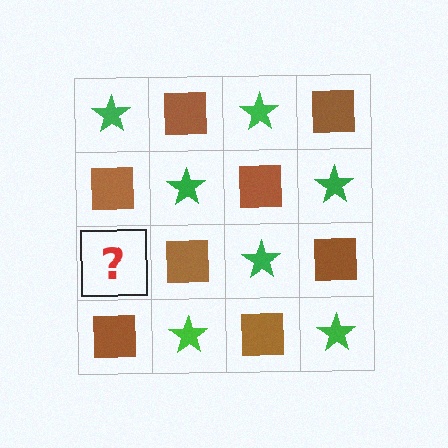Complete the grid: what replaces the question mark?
The question mark should be replaced with a green star.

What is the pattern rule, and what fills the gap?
The rule is that it alternates green star and brown square in a checkerboard pattern. The gap should be filled with a green star.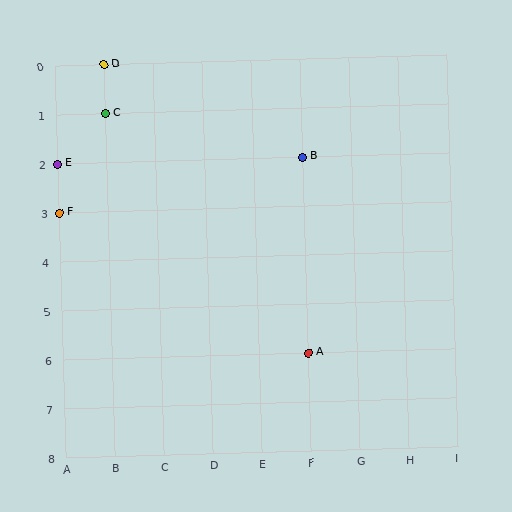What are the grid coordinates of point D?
Point D is at grid coordinates (B, 0).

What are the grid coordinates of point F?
Point F is at grid coordinates (A, 3).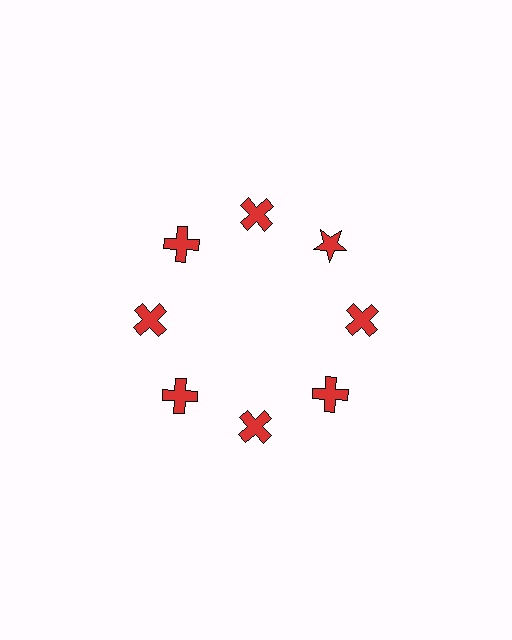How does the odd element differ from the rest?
It has a different shape: star instead of cross.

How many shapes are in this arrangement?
There are 8 shapes arranged in a ring pattern.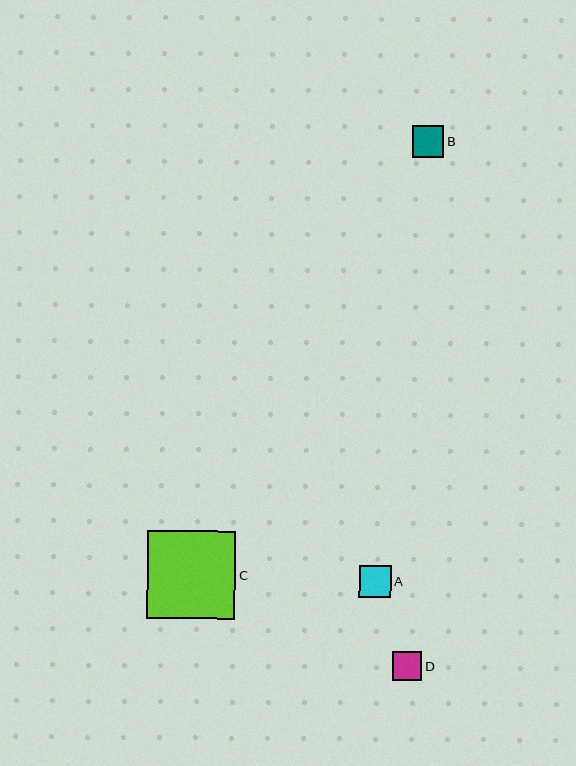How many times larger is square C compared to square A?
Square C is approximately 2.7 times the size of square A.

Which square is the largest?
Square C is the largest with a size of approximately 89 pixels.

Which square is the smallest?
Square D is the smallest with a size of approximately 29 pixels.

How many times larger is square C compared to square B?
Square C is approximately 2.8 times the size of square B.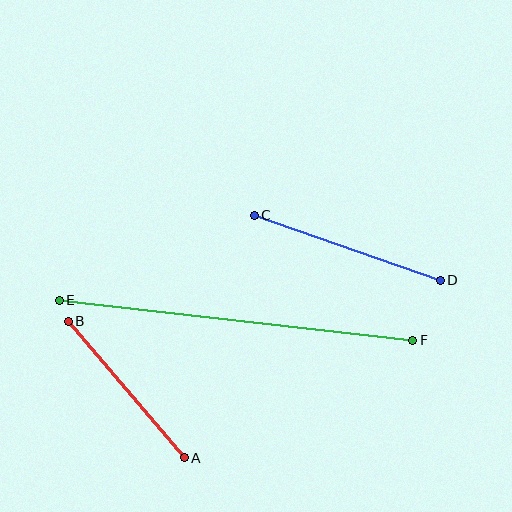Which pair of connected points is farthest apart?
Points E and F are farthest apart.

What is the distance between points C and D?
The distance is approximately 197 pixels.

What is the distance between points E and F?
The distance is approximately 355 pixels.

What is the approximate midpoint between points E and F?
The midpoint is at approximately (236, 320) pixels.